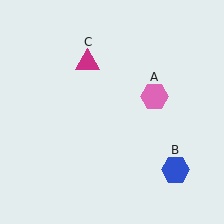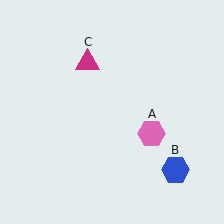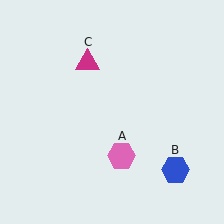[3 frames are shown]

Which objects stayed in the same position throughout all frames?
Blue hexagon (object B) and magenta triangle (object C) remained stationary.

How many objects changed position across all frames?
1 object changed position: pink hexagon (object A).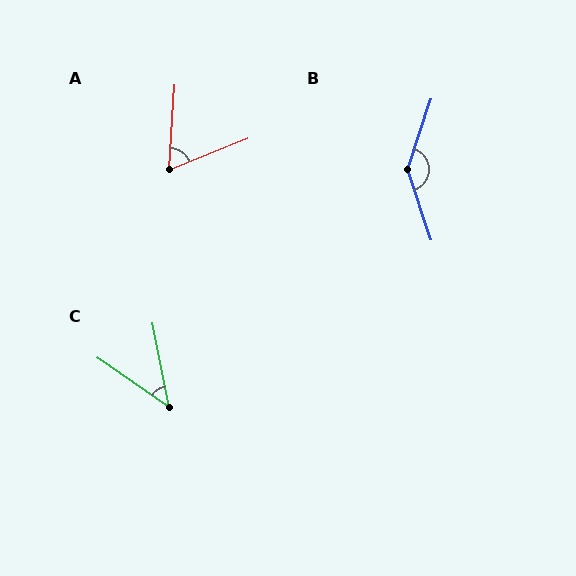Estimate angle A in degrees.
Approximately 64 degrees.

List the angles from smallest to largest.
C (44°), A (64°), B (143°).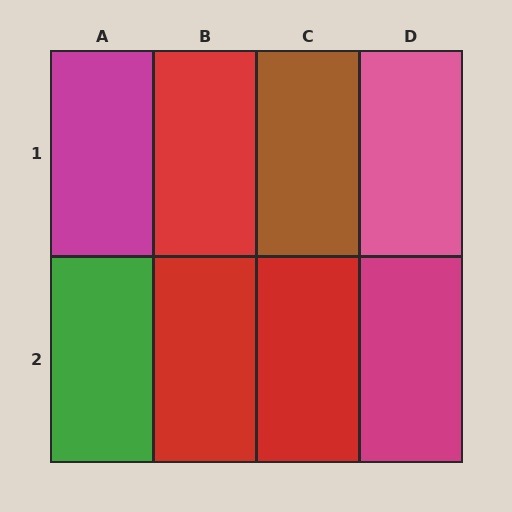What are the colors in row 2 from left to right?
Green, red, red, magenta.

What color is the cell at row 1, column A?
Magenta.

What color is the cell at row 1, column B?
Red.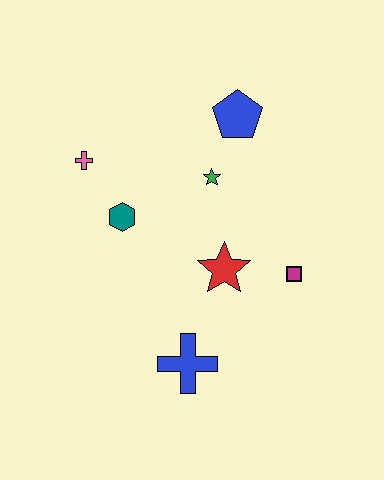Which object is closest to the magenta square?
The red star is closest to the magenta square.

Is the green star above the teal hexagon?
Yes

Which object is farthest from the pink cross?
The magenta square is farthest from the pink cross.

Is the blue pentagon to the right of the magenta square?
No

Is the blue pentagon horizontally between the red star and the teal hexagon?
No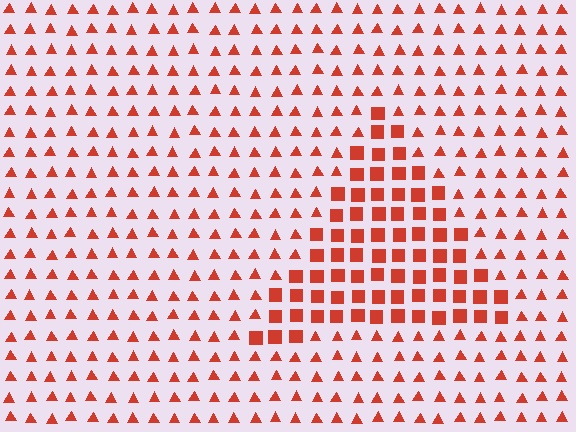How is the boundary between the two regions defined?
The boundary is defined by a change in element shape: squares inside vs. triangles outside. All elements share the same color and spacing.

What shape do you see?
I see a triangle.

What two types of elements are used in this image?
The image uses squares inside the triangle region and triangles outside it.